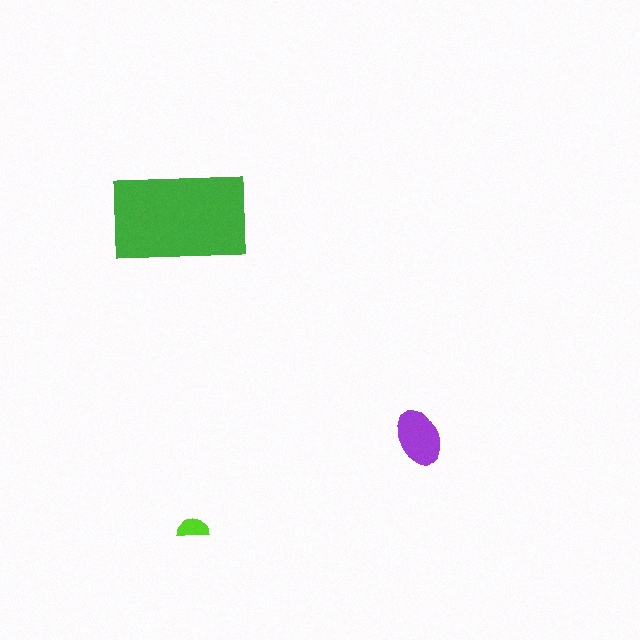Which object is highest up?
The green rectangle is topmost.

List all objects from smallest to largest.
The lime semicircle, the purple ellipse, the green rectangle.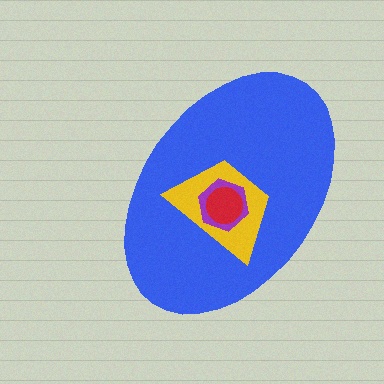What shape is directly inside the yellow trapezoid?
The purple hexagon.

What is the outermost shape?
The blue ellipse.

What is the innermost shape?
The red circle.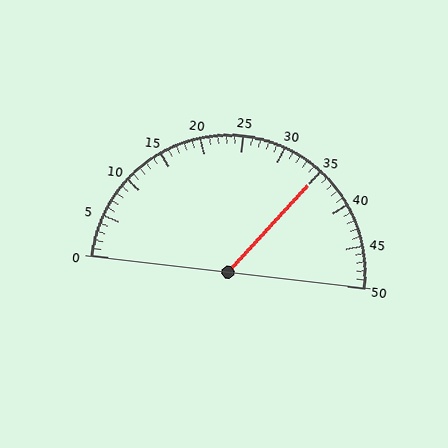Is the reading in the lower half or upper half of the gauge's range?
The reading is in the upper half of the range (0 to 50).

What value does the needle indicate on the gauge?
The needle indicates approximately 35.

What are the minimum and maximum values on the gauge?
The gauge ranges from 0 to 50.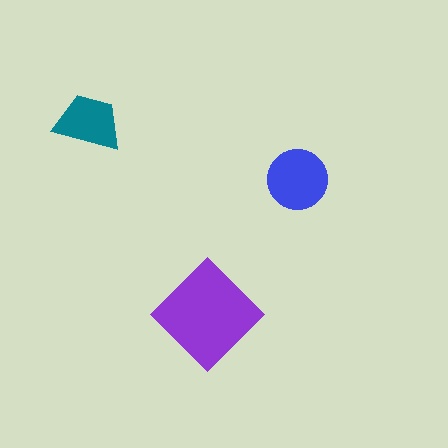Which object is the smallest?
The teal trapezoid.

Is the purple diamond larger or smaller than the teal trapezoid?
Larger.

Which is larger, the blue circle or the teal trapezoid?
The blue circle.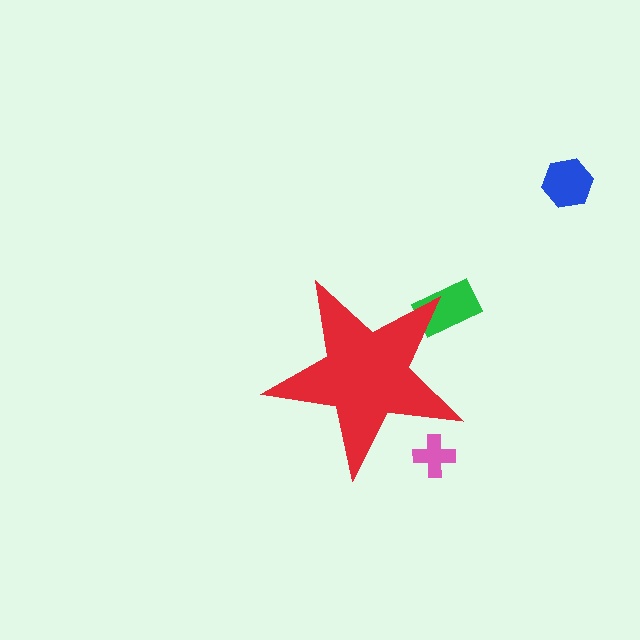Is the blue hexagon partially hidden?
No, the blue hexagon is fully visible.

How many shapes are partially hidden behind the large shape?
2 shapes are partially hidden.